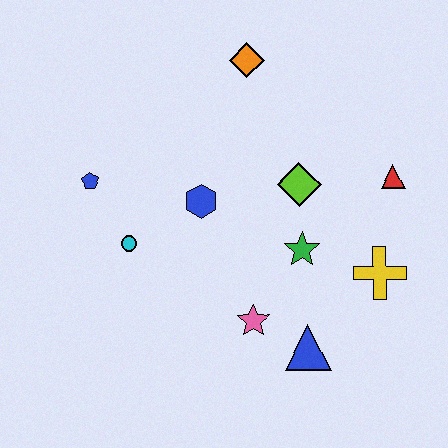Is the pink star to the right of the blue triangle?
No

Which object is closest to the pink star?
The blue triangle is closest to the pink star.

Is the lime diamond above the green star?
Yes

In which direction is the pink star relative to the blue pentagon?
The pink star is to the right of the blue pentagon.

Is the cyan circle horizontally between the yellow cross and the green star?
No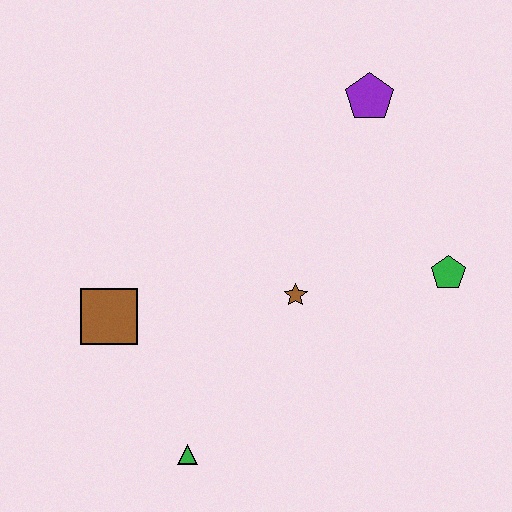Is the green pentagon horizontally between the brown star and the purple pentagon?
No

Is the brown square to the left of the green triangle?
Yes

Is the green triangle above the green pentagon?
No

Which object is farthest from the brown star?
The purple pentagon is farthest from the brown star.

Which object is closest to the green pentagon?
The brown star is closest to the green pentagon.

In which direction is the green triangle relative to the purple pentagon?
The green triangle is below the purple pentagon.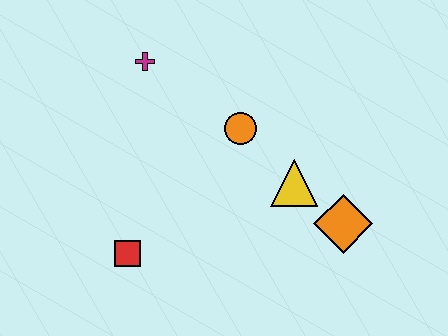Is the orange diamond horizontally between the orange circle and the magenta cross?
No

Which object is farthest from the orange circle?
The red square is farthest from the orange circle.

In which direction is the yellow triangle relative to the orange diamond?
The yellow triangle is to the left of the orange diamond.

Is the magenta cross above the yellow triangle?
Yes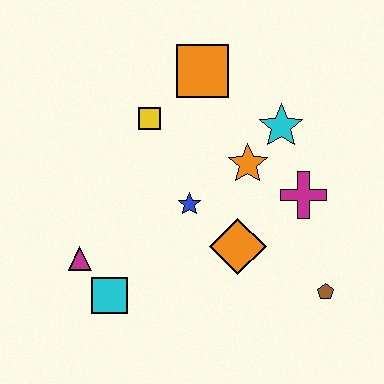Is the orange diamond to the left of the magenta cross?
Yes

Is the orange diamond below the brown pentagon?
No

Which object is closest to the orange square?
The yellow square is closest to the orange square.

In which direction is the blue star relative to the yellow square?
The blue star is below the yellow square.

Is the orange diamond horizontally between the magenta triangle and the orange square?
No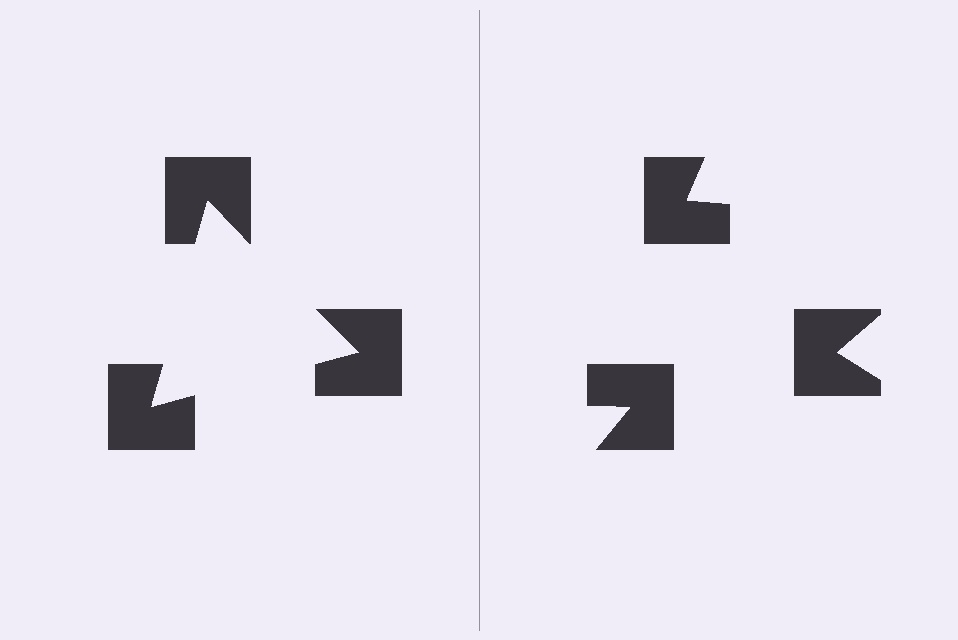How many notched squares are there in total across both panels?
6 — 3 on each side.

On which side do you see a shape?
An illusory triangle appears on the left side. On the right side the wedge cuts are rotated, so no coherent shape forms.